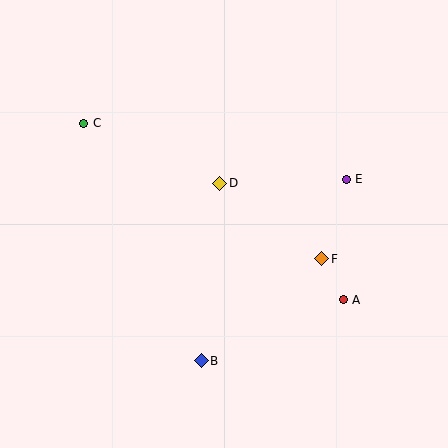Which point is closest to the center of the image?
Point D at (220, 183) is closest to the center.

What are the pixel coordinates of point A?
Point A is at (343, 300).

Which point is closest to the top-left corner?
Point C is closest to the top-left corner.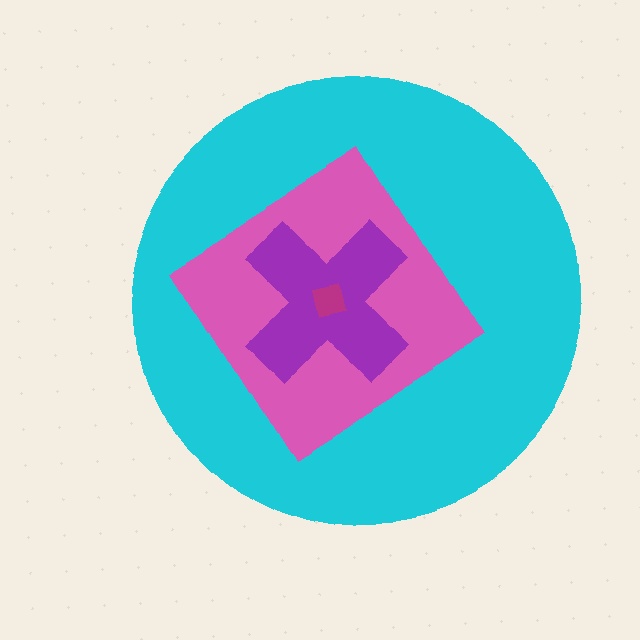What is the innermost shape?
The magenta square.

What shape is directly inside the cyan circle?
The pink diamond.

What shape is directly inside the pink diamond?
The purple cross.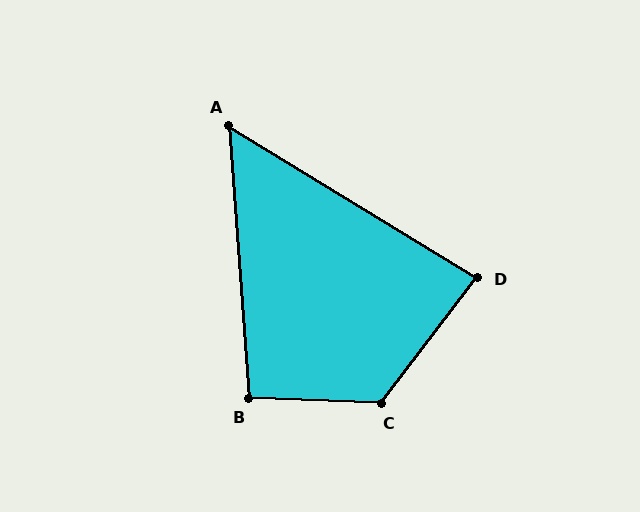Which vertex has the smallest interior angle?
A, at approximately 54 degrees.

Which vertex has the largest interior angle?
C, at approximately 126 degrees.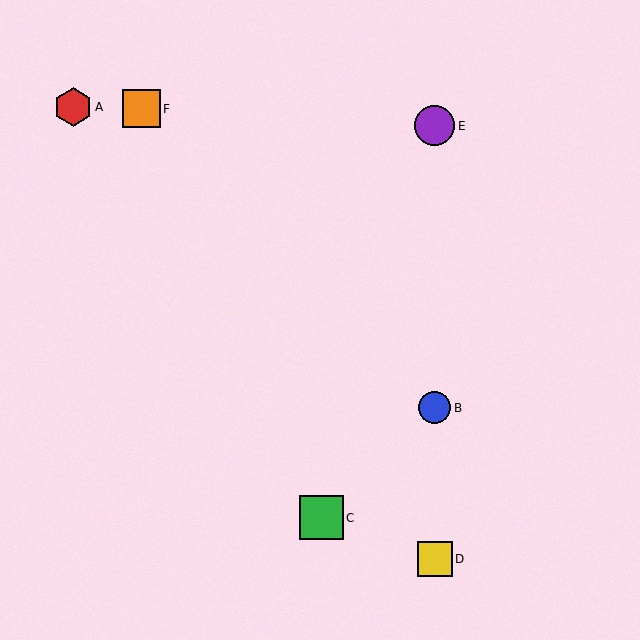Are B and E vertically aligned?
Yes, both are at x≈435.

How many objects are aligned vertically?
3 objects (B, D, E) are aligned vertically.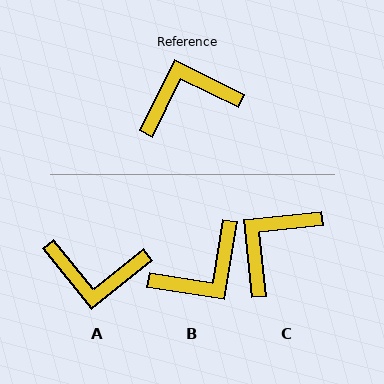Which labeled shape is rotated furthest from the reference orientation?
B, about 163 degrees away.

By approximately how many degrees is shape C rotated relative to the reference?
Approximately 32 degrees counter-clockwise.